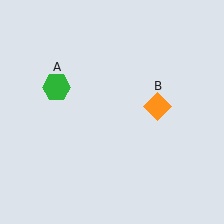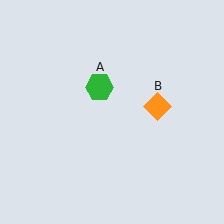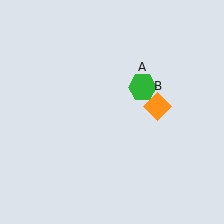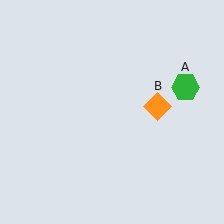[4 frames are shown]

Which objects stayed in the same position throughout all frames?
Orange diamond (object B) remained stationary.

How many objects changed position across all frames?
1 object changed position: green hexagon (object A).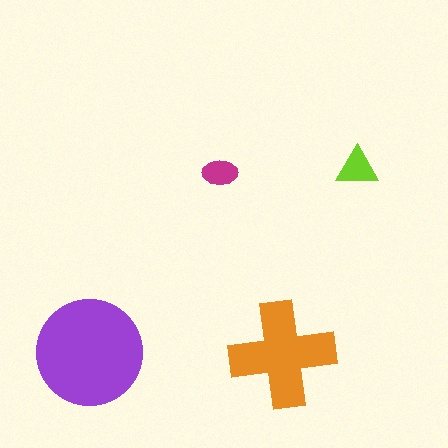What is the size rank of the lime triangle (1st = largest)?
3rd.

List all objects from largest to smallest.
The purple circle, the orange cross, the lime triangle, the magenta ellipse.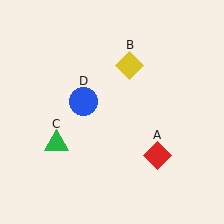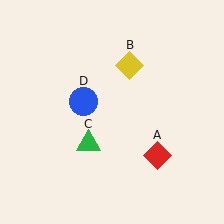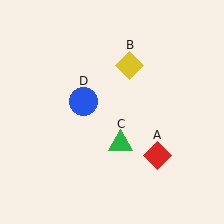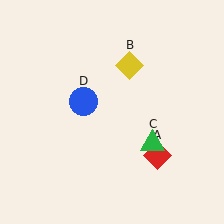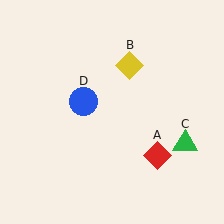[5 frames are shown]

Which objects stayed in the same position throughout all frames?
Red diamond (object A) and yellow diamond (object B) and blue circle (object D) remained stationary.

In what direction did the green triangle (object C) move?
The green triangle (object C) moved right.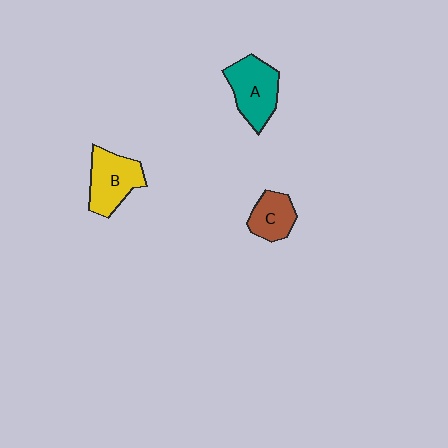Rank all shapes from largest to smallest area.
From largest to smallest: A (teal), B (yellow), C (brown).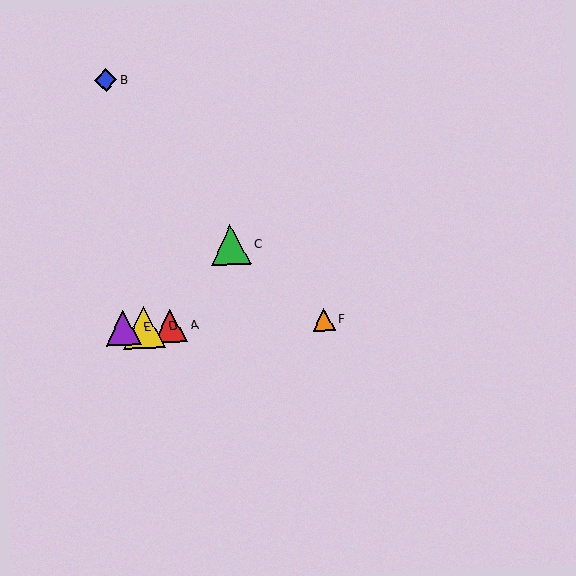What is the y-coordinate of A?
Object A is at y≈326.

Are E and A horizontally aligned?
Yes, both are at y≈328.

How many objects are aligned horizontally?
4 objects (A, D, E, F) are aligned horizontally.